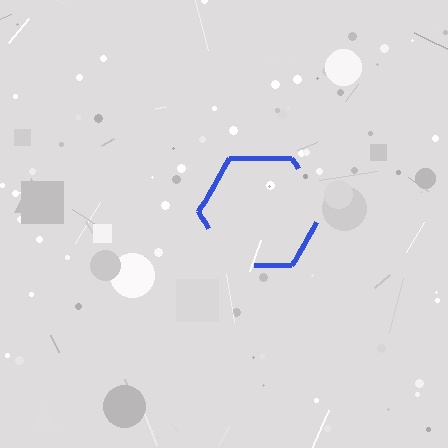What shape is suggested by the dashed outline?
The dashed outline suggests a hexagon.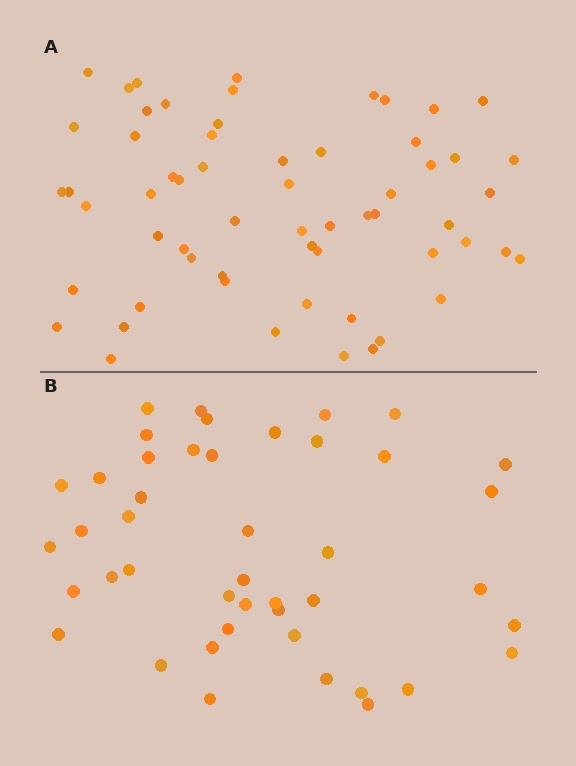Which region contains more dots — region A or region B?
Region A (the top region) has more dots.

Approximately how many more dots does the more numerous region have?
Region A has approximately 15 more dots than region B.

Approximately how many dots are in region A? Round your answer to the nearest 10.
About 60 dots.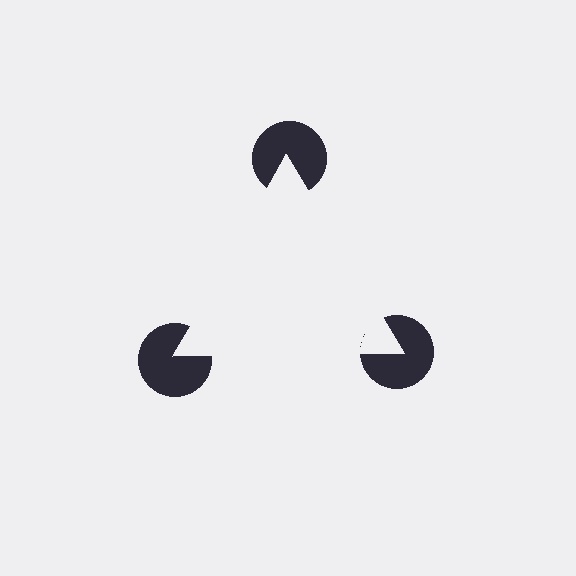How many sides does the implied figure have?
3 sides.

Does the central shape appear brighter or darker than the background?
It typically appears slightly brighter than the background, even though no actual brightness change is drawn.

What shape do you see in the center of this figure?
An illusory triangle — its edges are inferred from the aligned wedge cuts in the pac-man discs, not physically drawn.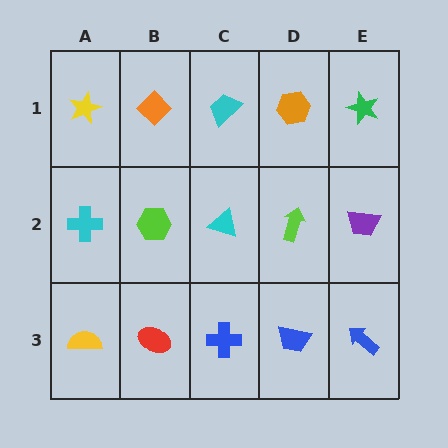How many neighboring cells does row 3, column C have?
3.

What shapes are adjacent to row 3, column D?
A lime arrow (row 2, column D), a blue cross (row 3, column C), a blue arrow (row 3, column E).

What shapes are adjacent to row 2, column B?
An orange diamond (row 1, column B), a red ellipse (row 3, column B), a cyan cross (row 2, column A), a cyan triangle (row 2, column C).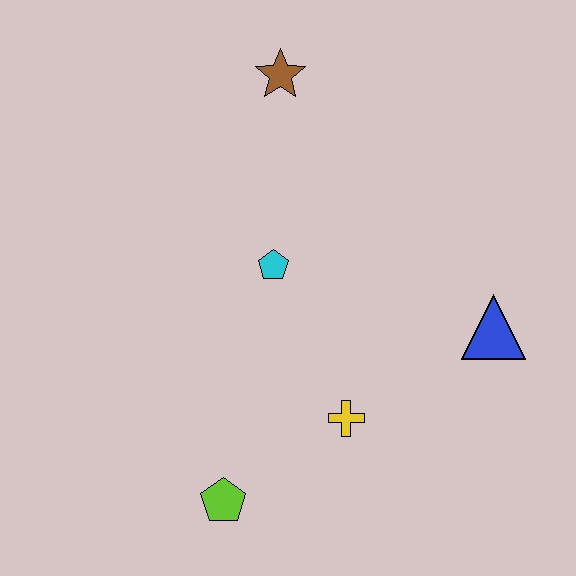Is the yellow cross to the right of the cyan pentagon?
Yes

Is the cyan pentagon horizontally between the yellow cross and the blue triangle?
No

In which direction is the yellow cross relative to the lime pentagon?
The yellow cross is to the right of the lime pentagon.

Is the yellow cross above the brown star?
No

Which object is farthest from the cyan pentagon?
The lime pentagon is farthest from the cyan pentagon.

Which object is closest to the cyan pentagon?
The yellow cross is closest to the cyan pentagon.